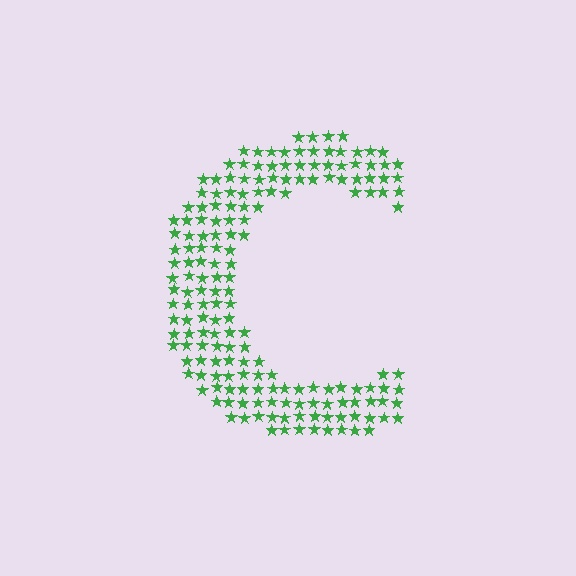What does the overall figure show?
The overall figure shows the letter C.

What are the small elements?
The small elements are stars.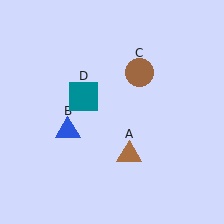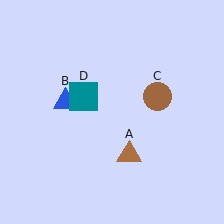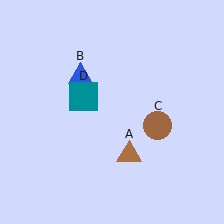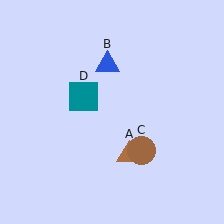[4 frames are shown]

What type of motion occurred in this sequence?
The blue triangle (object B), brown circle (object C) rotated clockwise around the center of the scene.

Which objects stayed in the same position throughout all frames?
Brown triangle (object A) and teal square (object D) remained stationary.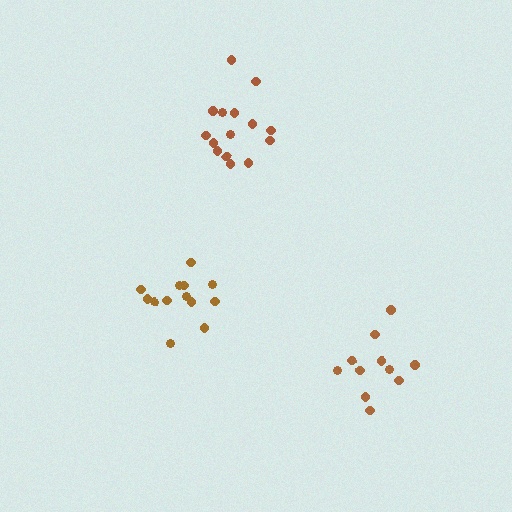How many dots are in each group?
Group 1: 11 dots, Group 2: 15 dots, Group 3: 14 dots (40 total).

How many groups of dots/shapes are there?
There are 3 groups.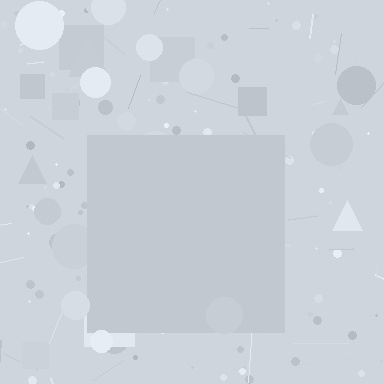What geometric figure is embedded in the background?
A square is embedded in the background.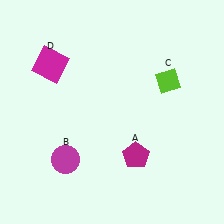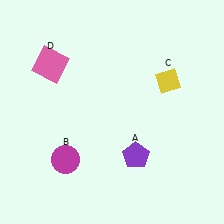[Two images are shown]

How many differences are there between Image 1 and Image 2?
There are 3 differences between the two images.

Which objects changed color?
A changed from magenta to purple. C changed from lime to yellow. D changed from magenta to pink.